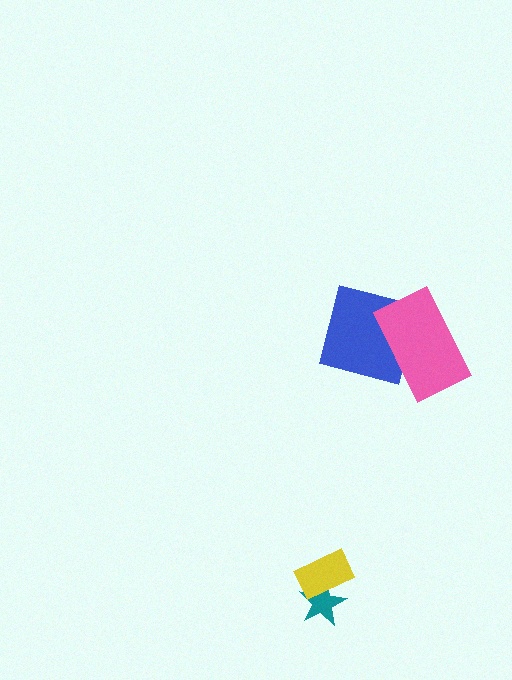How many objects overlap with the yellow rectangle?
1 object overlaps with the yellow rectangle.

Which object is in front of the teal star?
The yellow rectangle is in front of the teal star.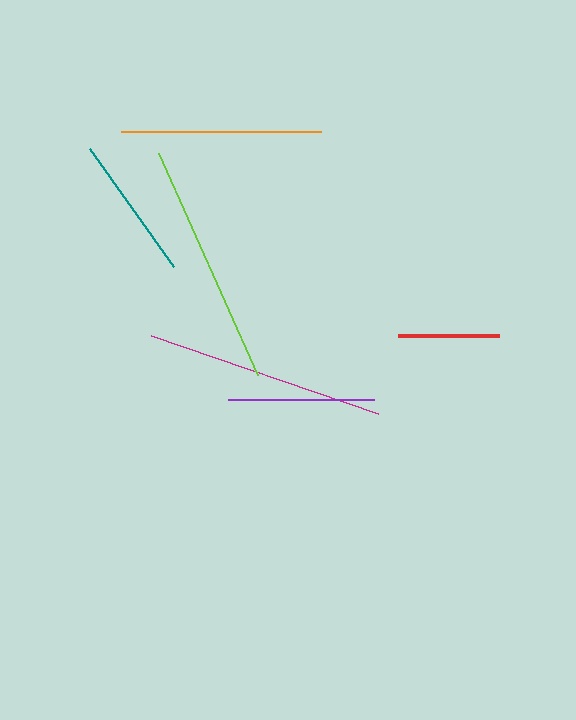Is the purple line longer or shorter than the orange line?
The orange line is longer than the purple line.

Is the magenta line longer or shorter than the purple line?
The magenta line is longer than the purple line.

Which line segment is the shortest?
The red line is the shortest at approximately 100 pixels.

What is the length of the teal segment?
The teal segment is approximately 145 pixels long.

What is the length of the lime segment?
The lime segment is approximately 243 pixels long.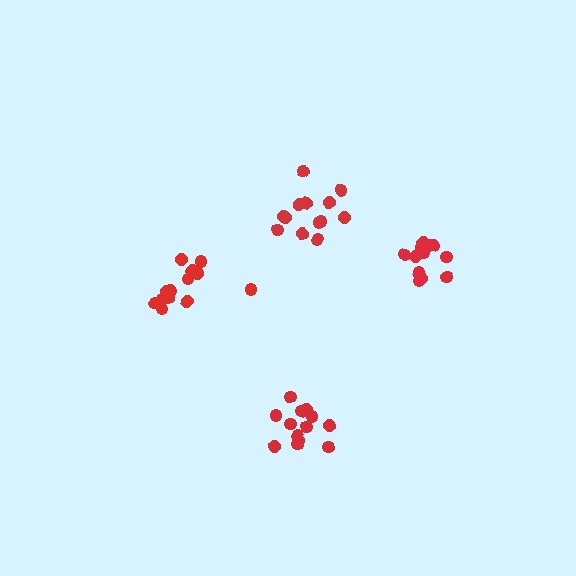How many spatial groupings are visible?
There are 4 spatial groupings.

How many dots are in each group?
Group 1: 13 dots, Group 2: 13 dots, Group 3: 13 dots, Group 4: 12 dots (51 total).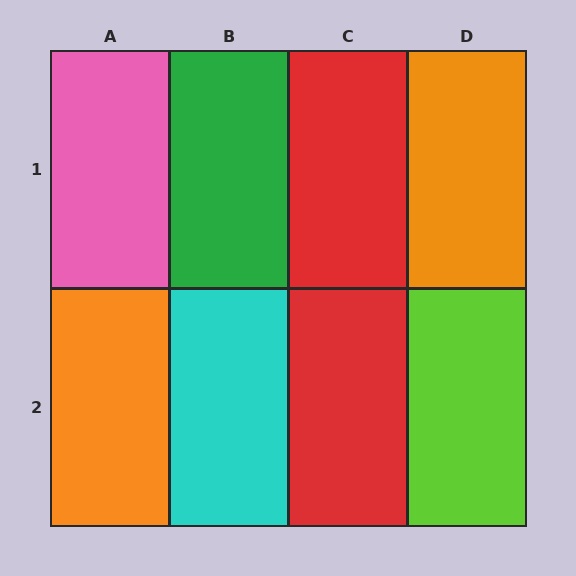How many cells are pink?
1 cell is pink.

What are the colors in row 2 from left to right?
Orange, cyan, red, lime.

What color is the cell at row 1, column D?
Orange.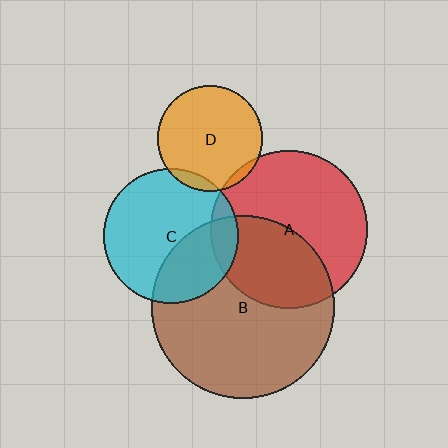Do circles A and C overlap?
Yes.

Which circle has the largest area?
Circle B (brown).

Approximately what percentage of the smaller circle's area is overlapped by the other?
Approximately 10%.